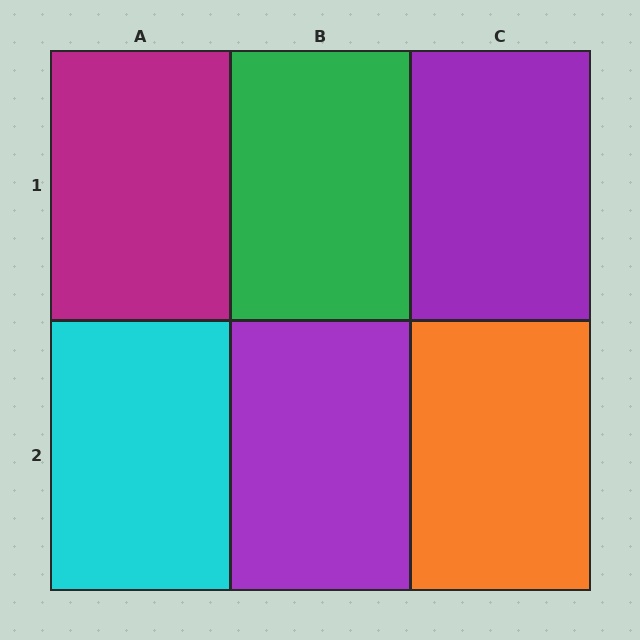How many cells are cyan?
1 cell is cyan.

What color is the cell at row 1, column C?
Purple.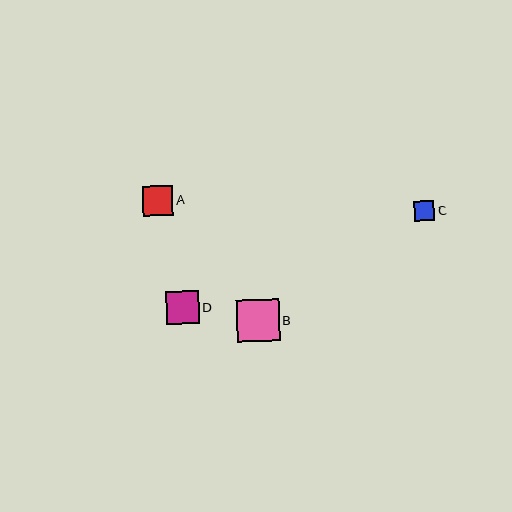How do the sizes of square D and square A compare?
Square D and square A are approximately the same size.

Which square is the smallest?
Square C is the smallest with a size of approximately 20 pixels.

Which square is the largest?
Square B is the largest with a size of approximately 43 pixels.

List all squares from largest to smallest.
From largest to smallest: B, D, A, C.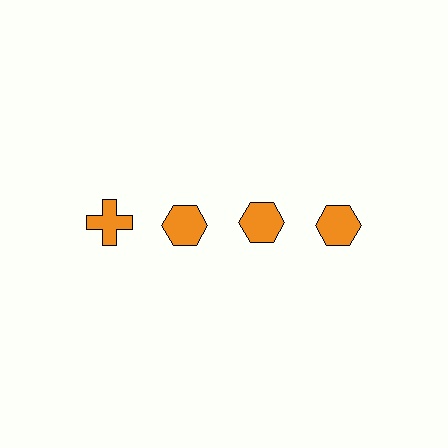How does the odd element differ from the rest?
It has a different shape: cross instead of hexagon.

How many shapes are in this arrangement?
There are 4 shapes arranged in a grid pattern.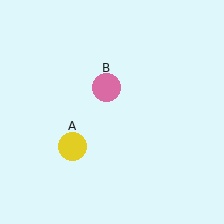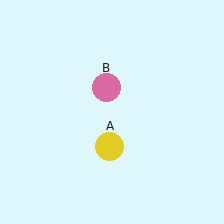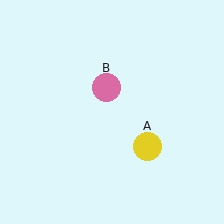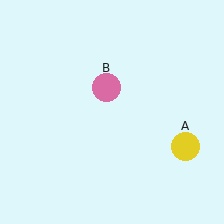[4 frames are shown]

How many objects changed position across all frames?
1 object changed position: yellow circle (object A).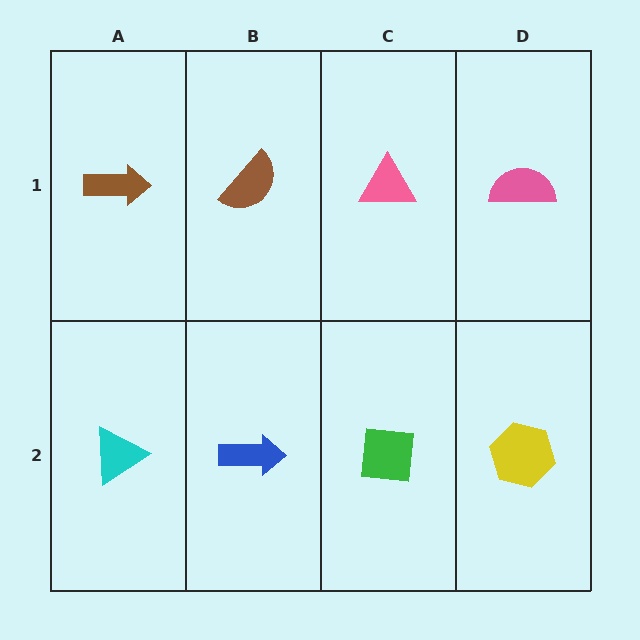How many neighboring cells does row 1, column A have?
2.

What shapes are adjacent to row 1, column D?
A yellow hexagon (row 2, column D), a pink triangle (row 1, column C).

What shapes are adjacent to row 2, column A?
A brown arrow (row 1, column A), a blue arrow (row 2, column B).